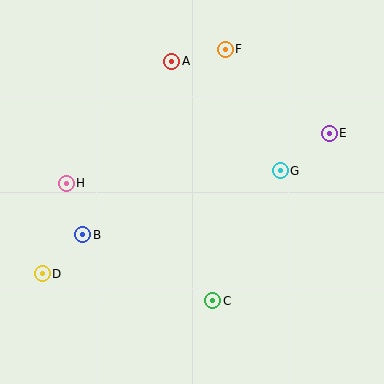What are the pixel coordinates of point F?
Point F is at (225, 49).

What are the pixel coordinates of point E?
Point E is at (329, 133).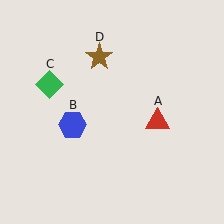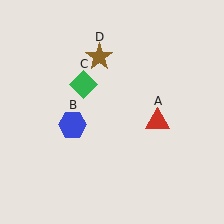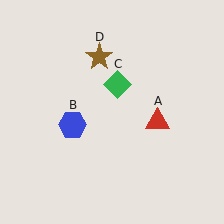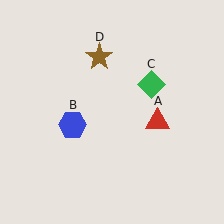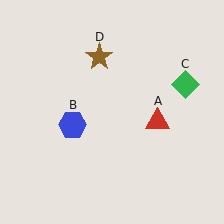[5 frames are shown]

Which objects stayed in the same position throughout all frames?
Red triangle (object A) and blue hexagon (object B) and brown star (object D) remained stationary.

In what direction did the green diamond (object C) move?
The green diamond (object C) moved right.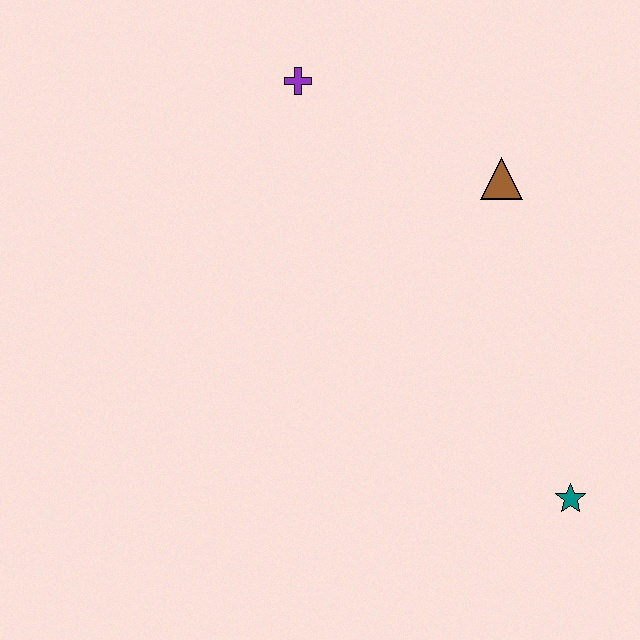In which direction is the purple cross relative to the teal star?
The purple cross is above the teal star.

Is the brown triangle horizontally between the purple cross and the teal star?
Yes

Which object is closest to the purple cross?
The brown triangle is closest to the purple cross.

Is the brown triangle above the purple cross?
No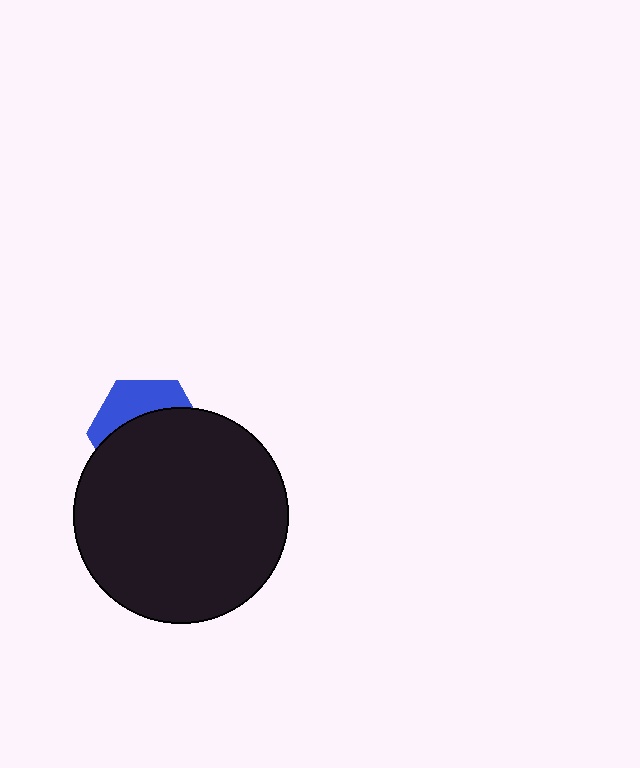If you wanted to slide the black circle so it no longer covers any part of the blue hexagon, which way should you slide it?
Slide it down — that is the most direct way to separate the two shapes.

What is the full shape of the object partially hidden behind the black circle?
The partially hidden object is a blue hexagon.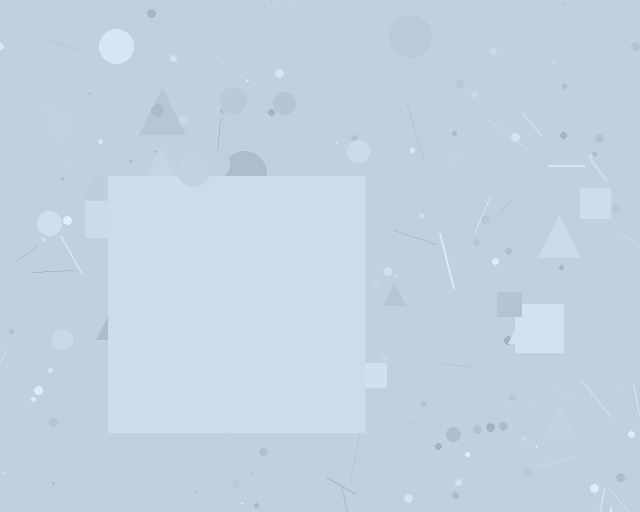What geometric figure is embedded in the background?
A square is embedded in the background.